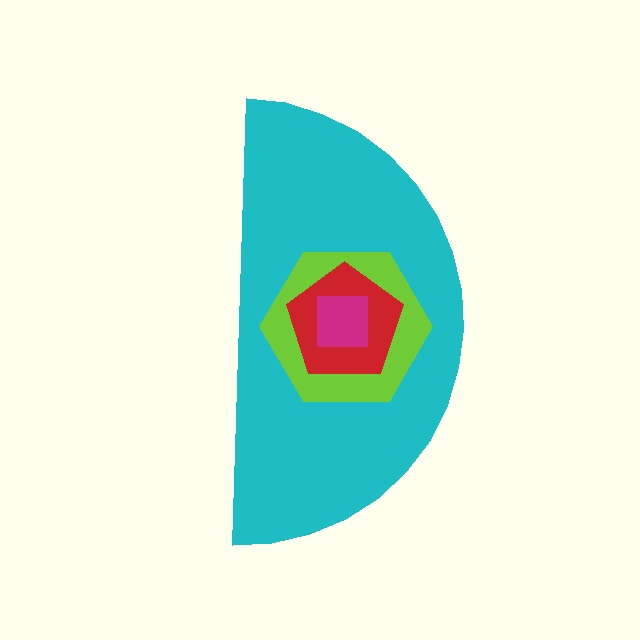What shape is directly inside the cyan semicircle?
The lime hexagon.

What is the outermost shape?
The cyan semicircle.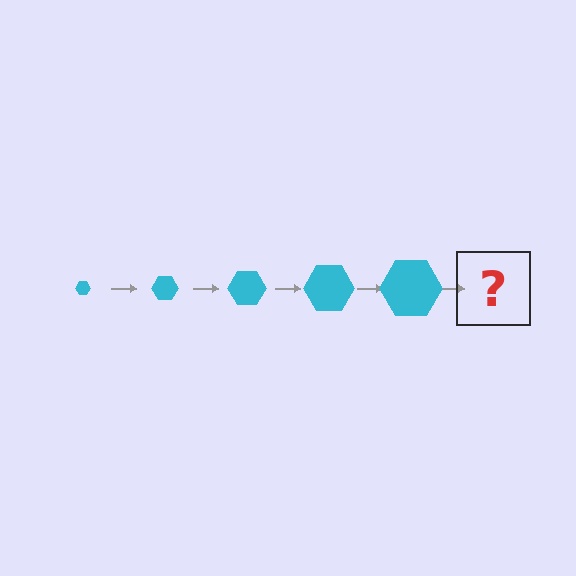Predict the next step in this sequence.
The next step is a cyan hexagon, larger than the previous one.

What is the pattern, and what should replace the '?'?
The pattern is that the hexagon gets progressively larger each step. The '?' should be a cyan hexagon, larger than the previous one.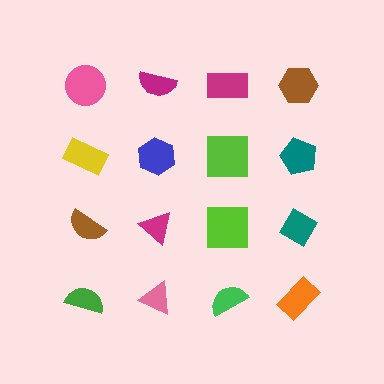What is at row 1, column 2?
A magenta semicircle.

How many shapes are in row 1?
4 shapes.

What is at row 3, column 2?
A magenta triangle.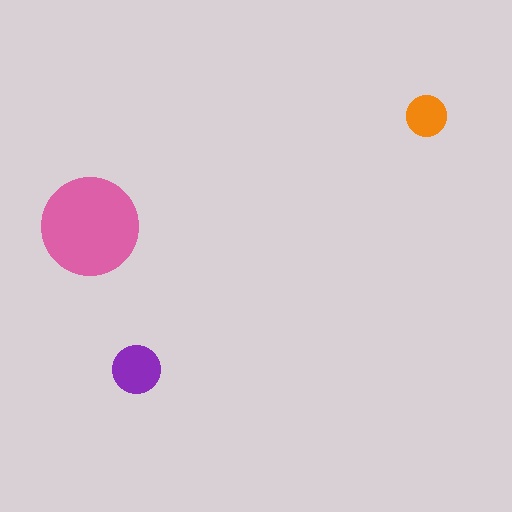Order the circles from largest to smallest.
the pink one, the purple one, the orange one.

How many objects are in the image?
There are 3 objects in the image.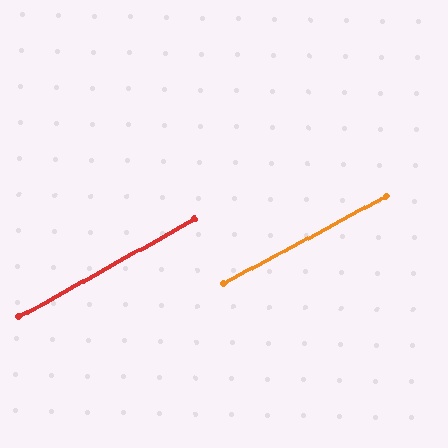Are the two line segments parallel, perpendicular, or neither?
Parallel — their directions differ by only 0.6°.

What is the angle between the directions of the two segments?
Approximately 1 degree.